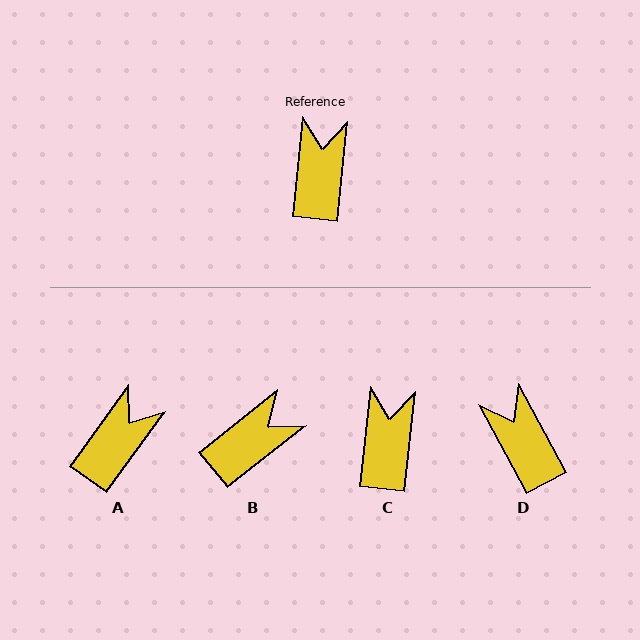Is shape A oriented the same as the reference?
No, it is off by about 30 degrees.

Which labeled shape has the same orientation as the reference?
C.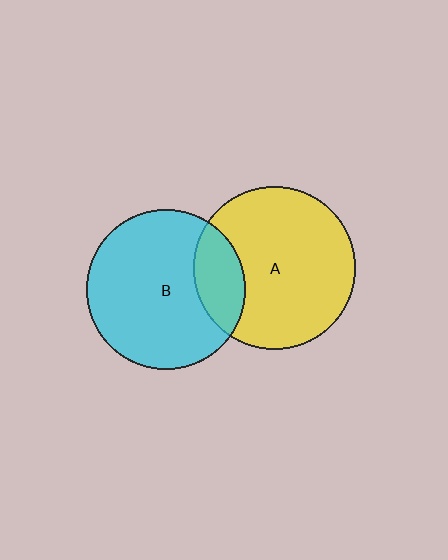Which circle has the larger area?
Circle A (yellow).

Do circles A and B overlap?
Yes.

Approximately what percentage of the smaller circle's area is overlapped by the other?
Approximately 20%.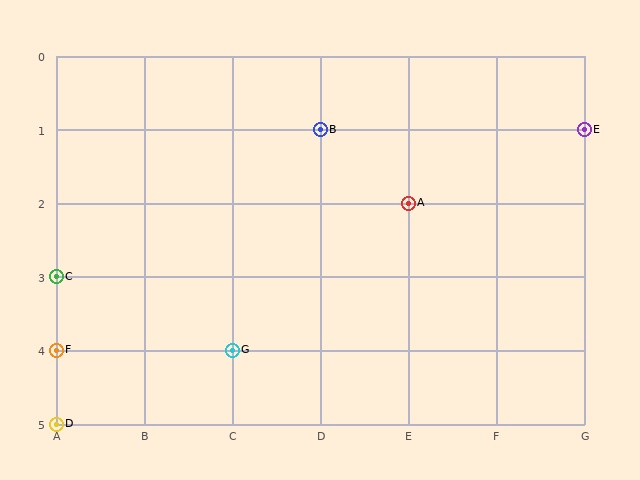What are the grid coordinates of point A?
Point A is at grid coordinates (E, 2).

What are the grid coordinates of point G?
Point G is at grid coordinates (C, 4).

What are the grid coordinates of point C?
Point C is at grid coordinates (A, 3).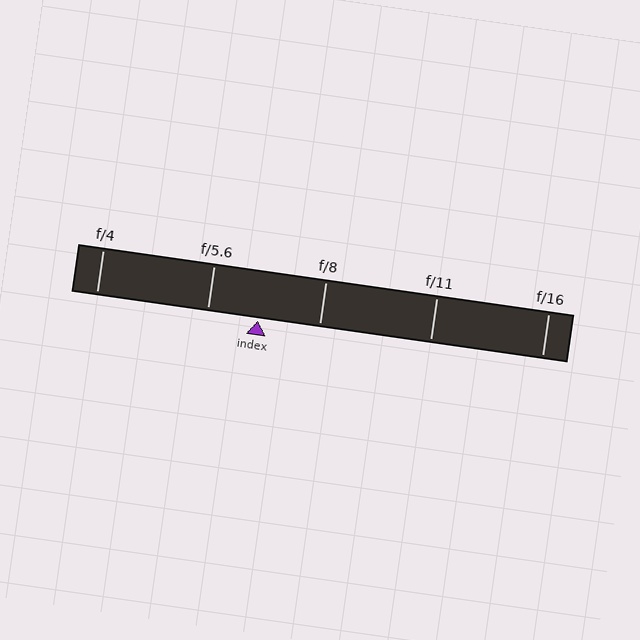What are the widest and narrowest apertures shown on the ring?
The widest aperture shown is f/4 and the narrowest is f/16.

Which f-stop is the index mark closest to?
The index mark is closest to f/5.6.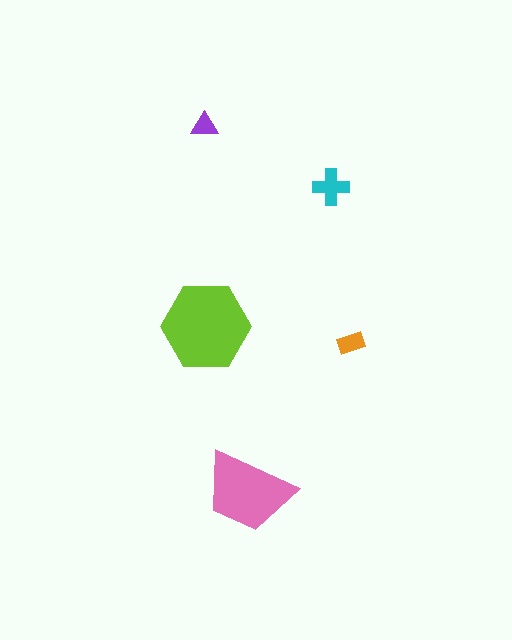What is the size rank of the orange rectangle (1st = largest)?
4th.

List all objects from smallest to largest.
The purple triangle, the orange rectangle, the cyan cross, the pink trapezoid, the lime hexagon.